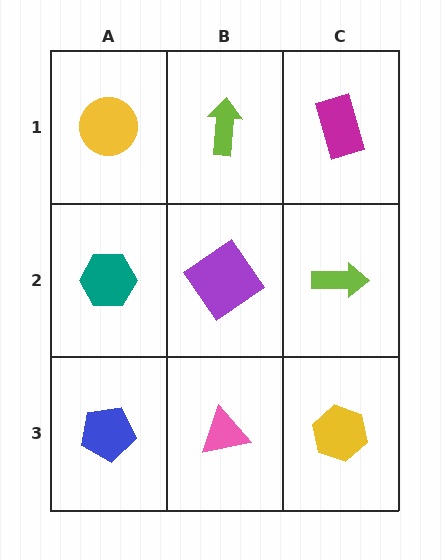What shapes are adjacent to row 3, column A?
A teal hexagon (row 2, column A), a pink triangle (row 3, column B).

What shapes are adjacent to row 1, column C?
A lime arrow (row 2, column C), a lime arrow (row 1, column B).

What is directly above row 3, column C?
A lime arrow.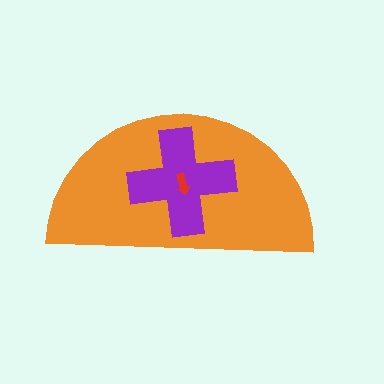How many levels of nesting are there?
3.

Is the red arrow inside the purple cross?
Yes.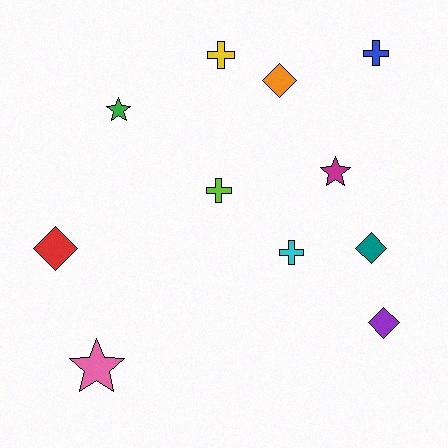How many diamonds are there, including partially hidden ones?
There are 4 diamonds.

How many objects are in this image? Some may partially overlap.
There are 11 objects.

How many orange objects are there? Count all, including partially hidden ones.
There is 1 orange object.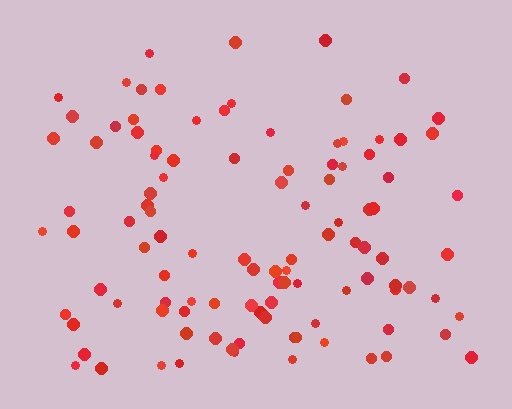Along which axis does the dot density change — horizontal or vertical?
Vertical.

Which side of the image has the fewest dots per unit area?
The top.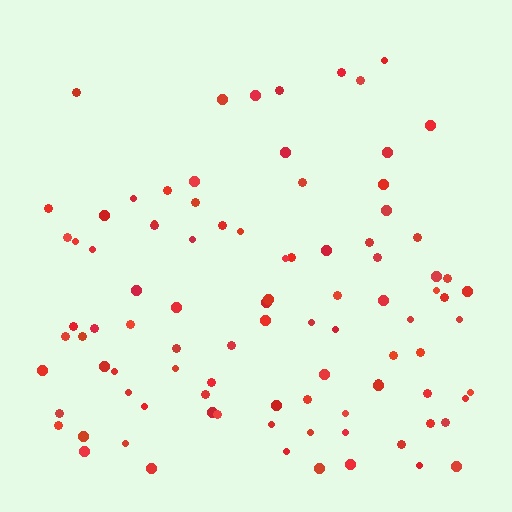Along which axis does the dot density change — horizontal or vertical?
Vertical.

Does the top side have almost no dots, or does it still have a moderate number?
Still a moderate number, just noticeably fewer than the bottom.